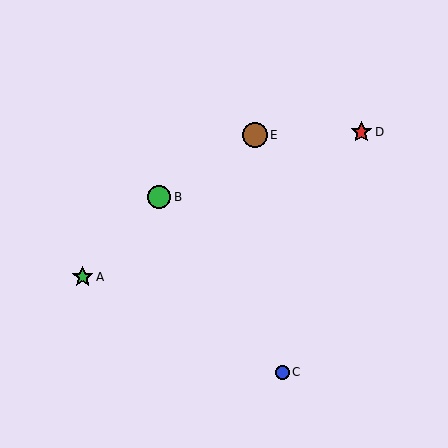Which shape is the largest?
The brown circle (labeled E) is the largest.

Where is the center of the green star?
The center of the green star is at (83, 277).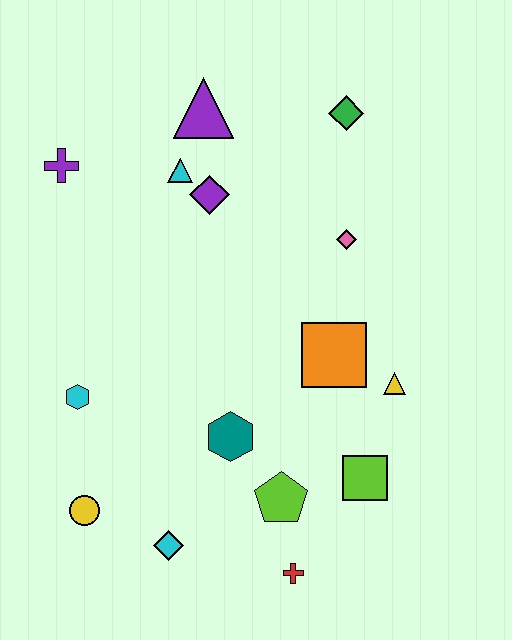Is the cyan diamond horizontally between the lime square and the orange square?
No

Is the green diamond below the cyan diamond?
No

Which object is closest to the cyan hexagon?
The yellow circle is closest to the cyan hexagon.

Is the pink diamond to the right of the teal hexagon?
Yes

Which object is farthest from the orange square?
The purple cross is farthest from the orange square.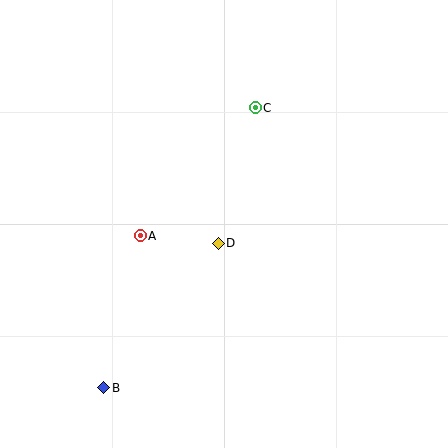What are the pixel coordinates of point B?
Point B is at (104, 388).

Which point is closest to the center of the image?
Point D at (218, 243) is closest to the center.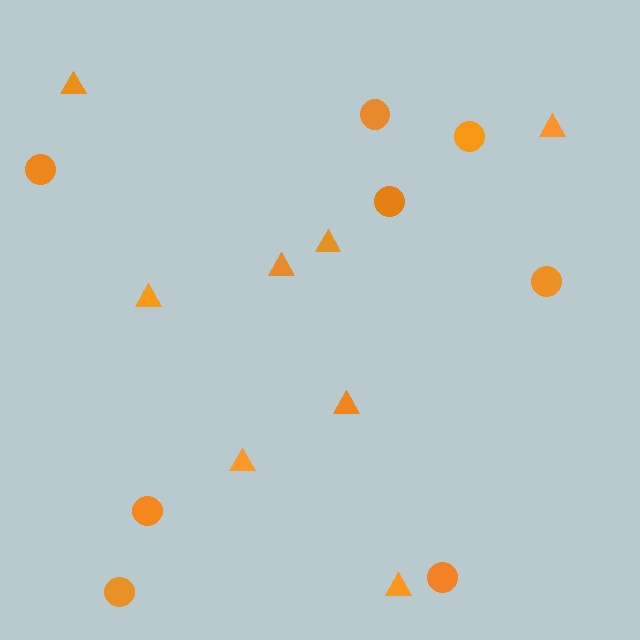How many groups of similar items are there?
There are 2 groups: one group of circles (8) and one group of triangles (8).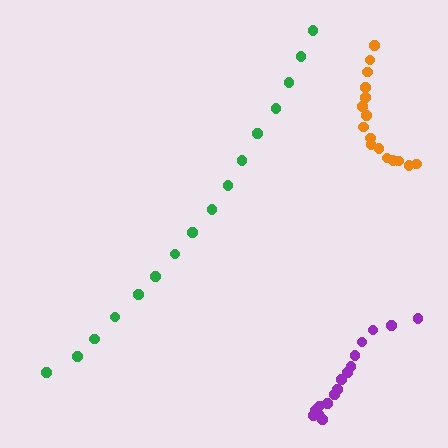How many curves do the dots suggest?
There are 3 distinct paths.